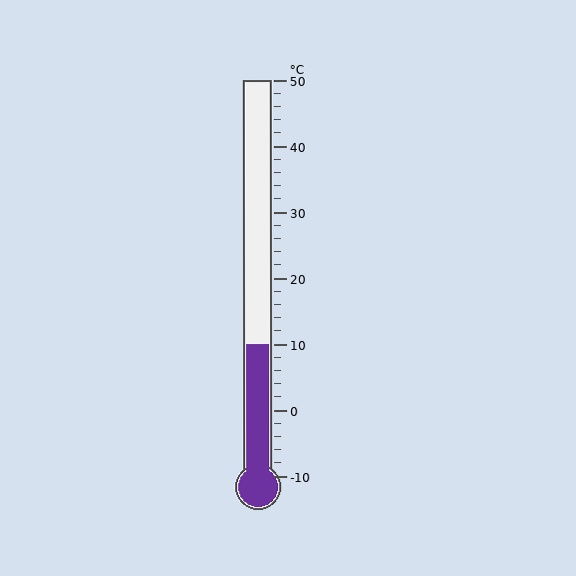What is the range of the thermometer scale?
The thermometer scale ranges from -10°C to 50°C.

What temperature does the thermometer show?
The thermometer shows approximately 10°C.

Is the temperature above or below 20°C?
The temperature is below 20°C.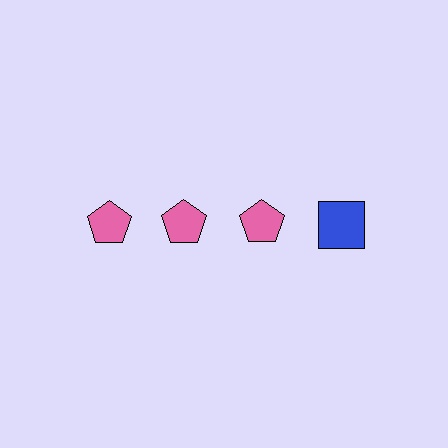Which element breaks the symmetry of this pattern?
The blue square in the top row, second from right column breaks the symmetry. All other shapes are pink pentagons.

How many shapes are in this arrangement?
There are 4 shapes arranged in a grid pattern.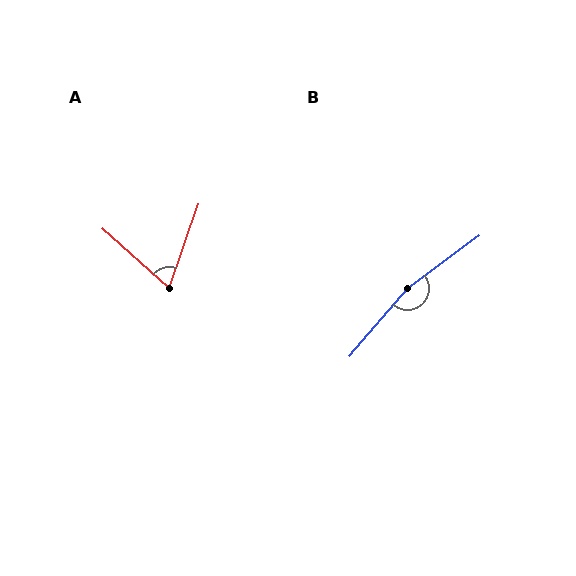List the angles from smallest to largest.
A (67°), B (167°).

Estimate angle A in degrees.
Approximately 67 degrees.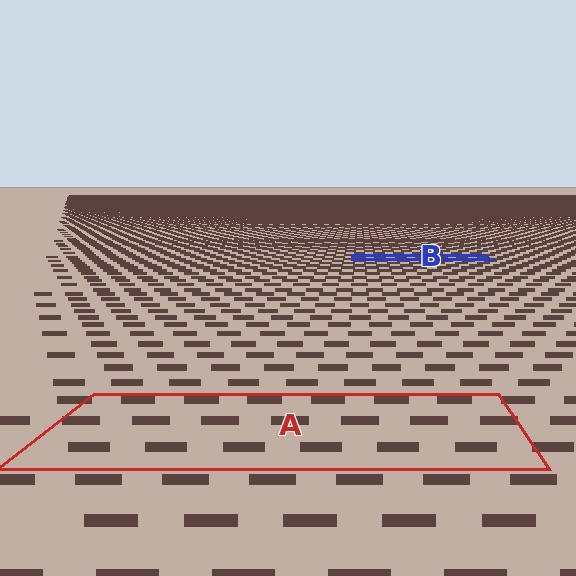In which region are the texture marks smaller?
The texture marks are smaller in region B, because it is farther away.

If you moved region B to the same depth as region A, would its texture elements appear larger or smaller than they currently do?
They would appear larger. At a closer depth, the same texture elements are projected at a bigger on-screen size.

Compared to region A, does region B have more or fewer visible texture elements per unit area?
Region B has more texture elements per unit area — they are packed more densely because it is farther away.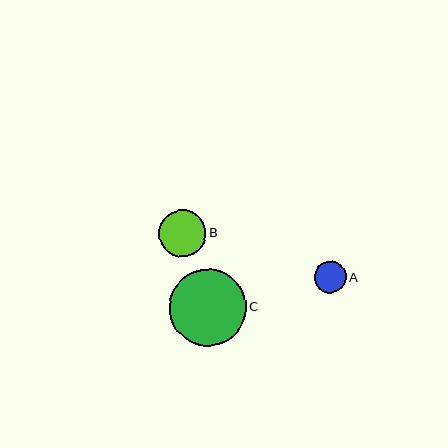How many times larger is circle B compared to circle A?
Circle B is approximately 1.5 times the size of circle A.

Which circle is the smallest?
Circle A is the smallest with a size of approximately 32 pixels.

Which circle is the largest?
Circle C is the largest with a size of approximately 77 pixels.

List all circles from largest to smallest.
From largest to smallest: C, B, A.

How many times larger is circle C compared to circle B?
Circle C is approximately 1.6 times the size of circle B.